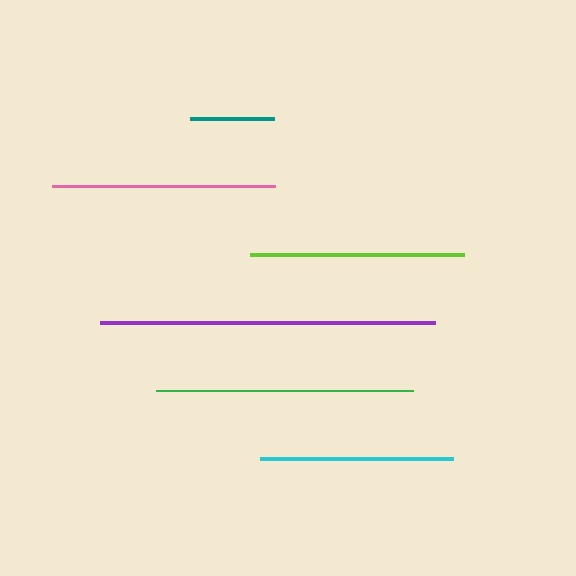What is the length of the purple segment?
The purple segment is approximately 335 pixels long.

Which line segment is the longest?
The purple line is the longest at approximately 335 pixels.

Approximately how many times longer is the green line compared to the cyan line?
The green line is approximately 1.3 times the length of the cyan line.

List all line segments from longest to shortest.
From longest to shortest: purple, green, pink, lime, cyan, teal.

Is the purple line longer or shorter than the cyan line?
The purple line is longer than the cyan line.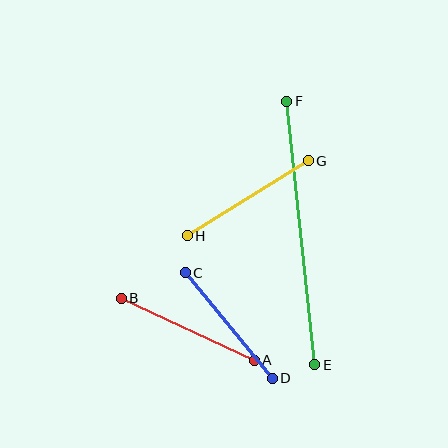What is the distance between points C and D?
The distance is approximately 137 pixels.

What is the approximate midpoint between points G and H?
The midpoint is at approximately (248, 198) pixels.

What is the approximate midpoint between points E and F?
The midpoint is at approximately (301, 233) pixels.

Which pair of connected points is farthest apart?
Points E and F are farthest apart.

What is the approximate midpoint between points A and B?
The midpoint is at approximately (188, 329) pixels.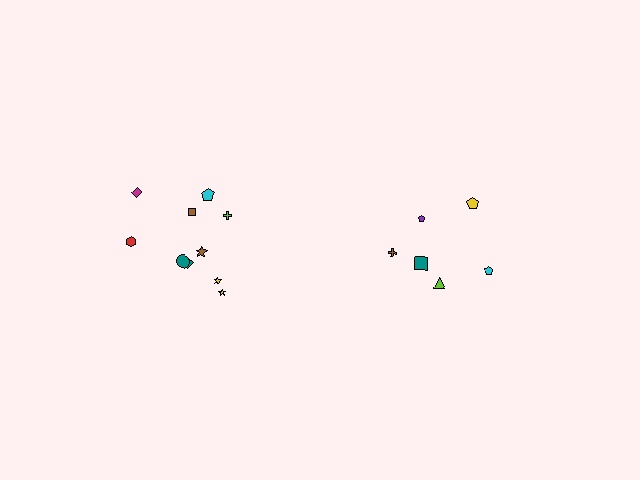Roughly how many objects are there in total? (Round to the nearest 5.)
Roughly 15 objects in total.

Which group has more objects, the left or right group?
The left group.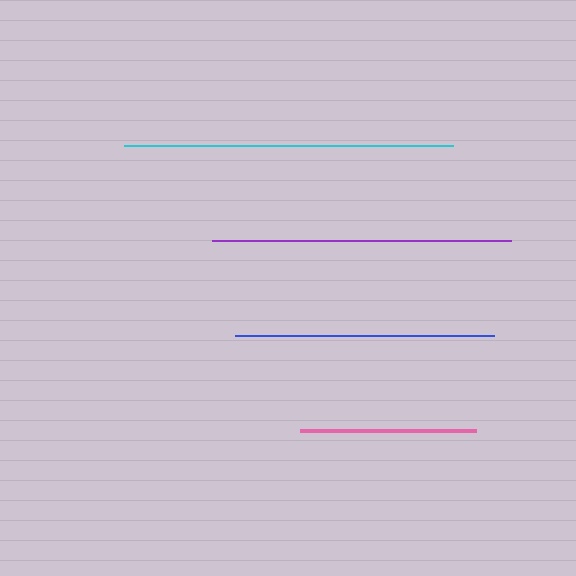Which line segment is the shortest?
The pink line is the shortest at approximately 176 pixels.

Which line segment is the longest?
The cyan line is the longest at approximately 328 pixels.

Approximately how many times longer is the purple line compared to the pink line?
The purple line is approximately 1.7 times the length of the pink line.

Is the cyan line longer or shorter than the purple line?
The cyan line is longer than the purple line.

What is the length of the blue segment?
The blue segment is approximately 259 pixels long.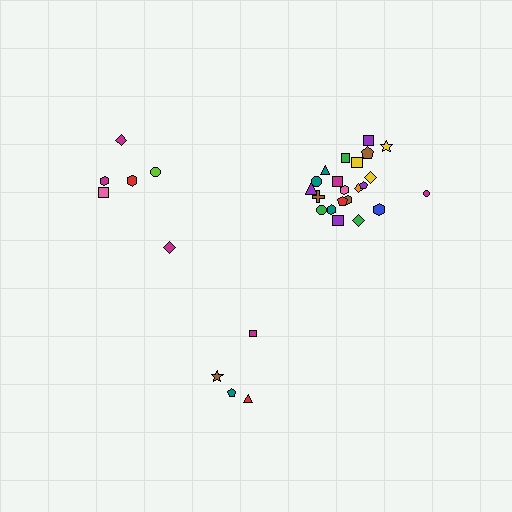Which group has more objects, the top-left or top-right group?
The top-right group.